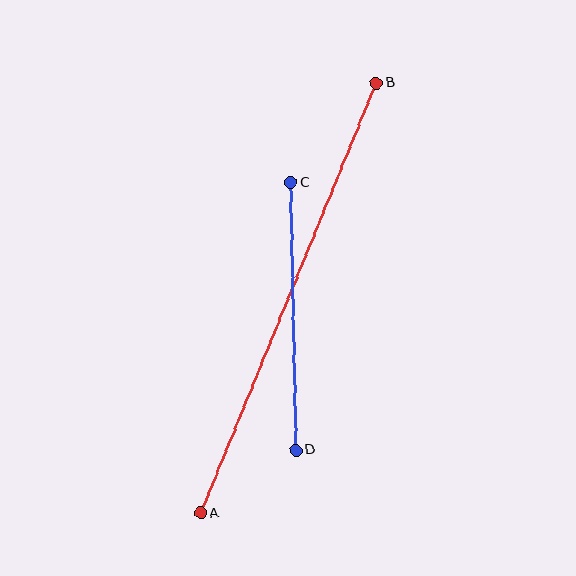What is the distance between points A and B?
The distance is approximately 465 pixels.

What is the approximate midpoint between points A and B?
The midpoint is at approximately (288, 298) pixels.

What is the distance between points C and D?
The distance is approximately 267 pixels.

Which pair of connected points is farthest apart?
Points A and B are farthest apart.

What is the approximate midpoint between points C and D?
The midpoint is at approximately (293, 316) pixels.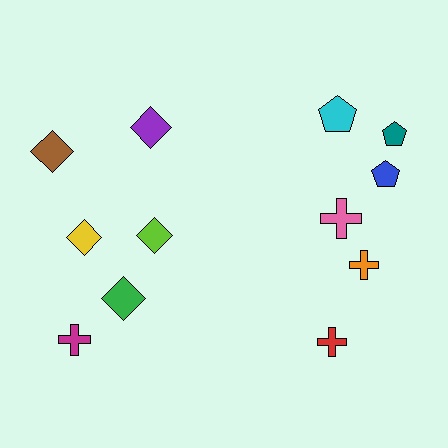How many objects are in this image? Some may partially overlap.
There are 12 objects.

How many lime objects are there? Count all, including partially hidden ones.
There is 1 lime object.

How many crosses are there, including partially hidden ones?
There are 4 crosses.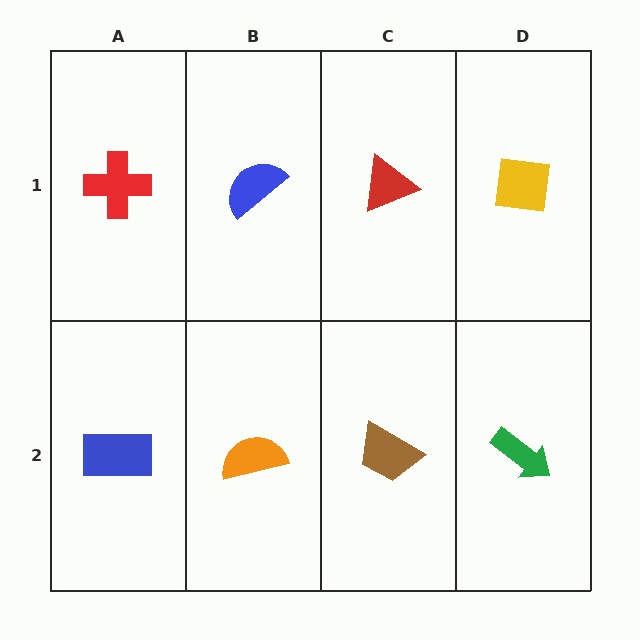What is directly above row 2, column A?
A red cross.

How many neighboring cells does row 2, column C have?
3.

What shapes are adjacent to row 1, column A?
A blue rectangle (row 2, column A), a blue semicircle (row 1, column B).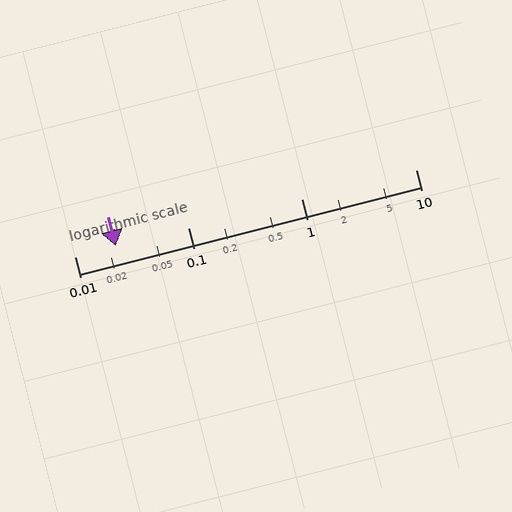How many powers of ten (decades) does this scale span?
The scale spans 3 decades, from 0.01 to 10.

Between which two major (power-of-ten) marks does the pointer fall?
The pointer is between 0.01 and 0.1.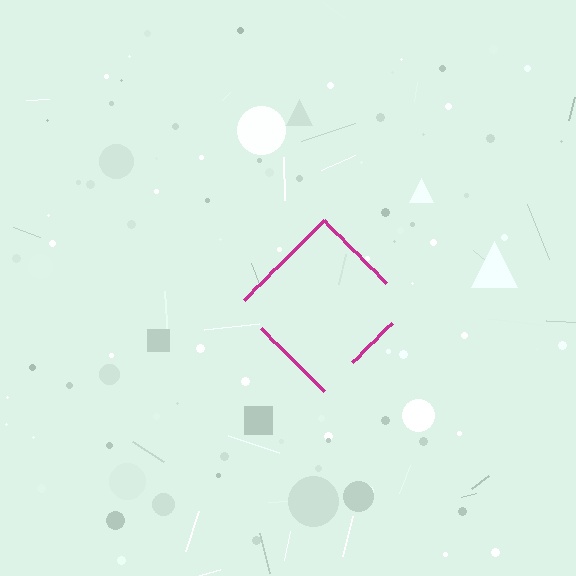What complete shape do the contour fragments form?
The contour fragments form a diamond.